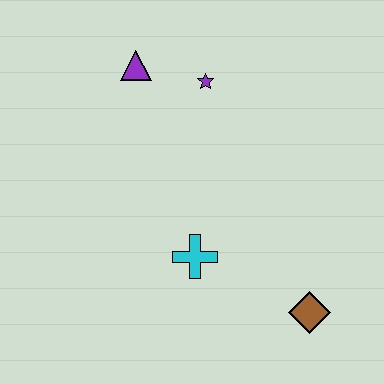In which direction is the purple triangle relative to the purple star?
The purple triangle is to the left of the purple star.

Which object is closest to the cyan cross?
The brown diamond is closest to the cyan cross.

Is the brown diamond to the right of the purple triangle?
Yes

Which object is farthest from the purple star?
The brown diamond is farthest from the purple star.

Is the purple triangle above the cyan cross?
Yes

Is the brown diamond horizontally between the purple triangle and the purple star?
No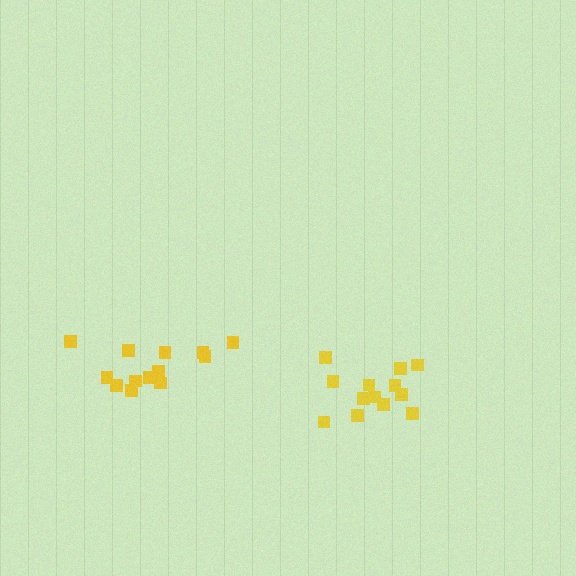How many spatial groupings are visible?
There are 2 spatial groupings.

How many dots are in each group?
Group 1: 14 dots, Group 2: 13 dots (27 total).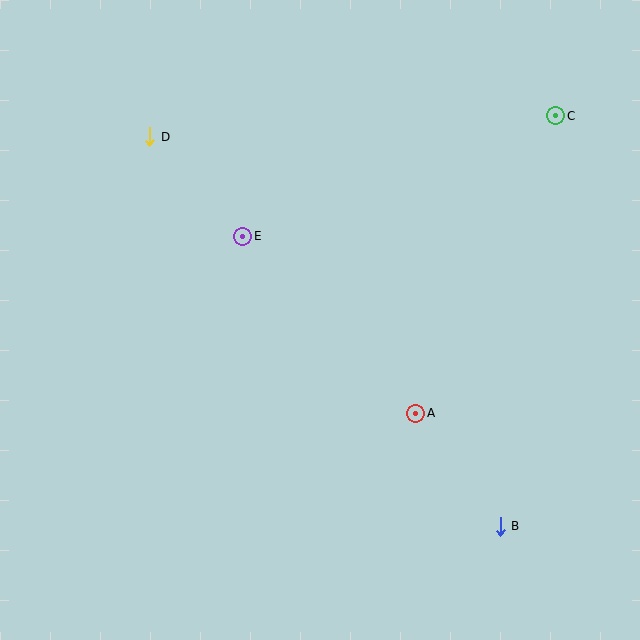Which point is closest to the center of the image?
Point E at (243, 236) is closest to the center.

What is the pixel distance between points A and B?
The distance between A and B is 141 pixels.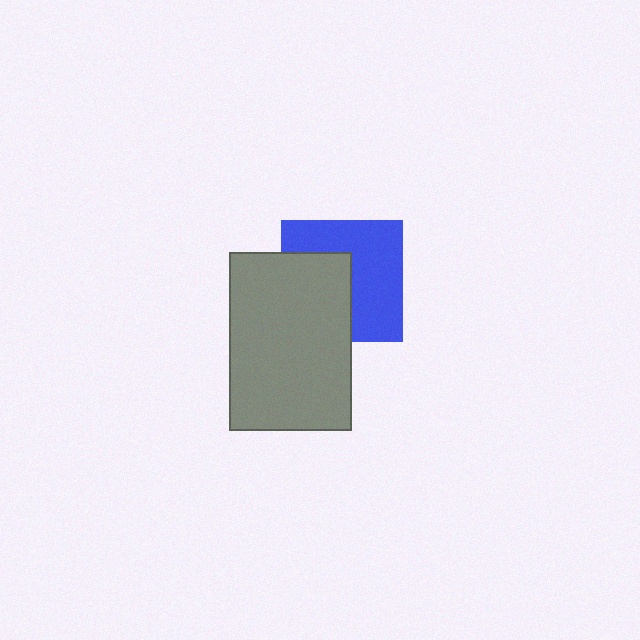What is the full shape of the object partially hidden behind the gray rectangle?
The partially hidden object is a blue square.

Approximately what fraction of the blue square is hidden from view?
Roughly 42% of the blue square is hidden behind the gray rectangle.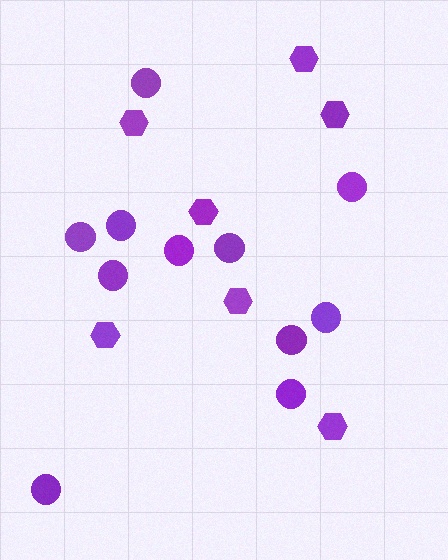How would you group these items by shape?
There are 2 groups: one group of circles (11) and one group of hexagons (7).